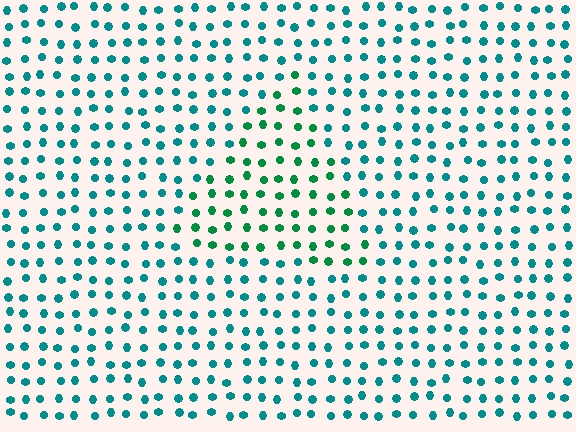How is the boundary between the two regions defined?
The boundary is defined purely by a slight shift in hue (about 33 degrees). Spacing, size, and orientation are identical on both sides.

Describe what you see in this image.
The image is filled with small teal elements in a uniform arrangement. A triangle-shaped region is visible where the elements are tinted to a slightly different hue, forming a subtle color boundary.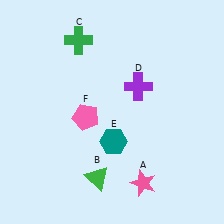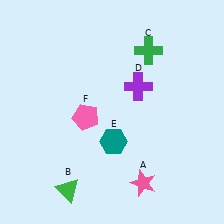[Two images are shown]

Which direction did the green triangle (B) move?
The green triangle (B) moved left.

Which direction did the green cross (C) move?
The green cross (C) moved right.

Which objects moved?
The objects that moved are: the green triangle (B), the green cross (C).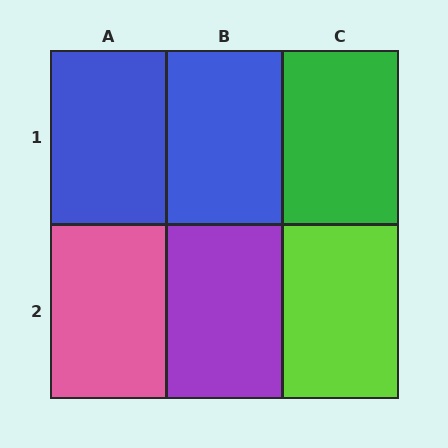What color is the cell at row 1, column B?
Blue.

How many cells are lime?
1 cell is lime.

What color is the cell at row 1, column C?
Green.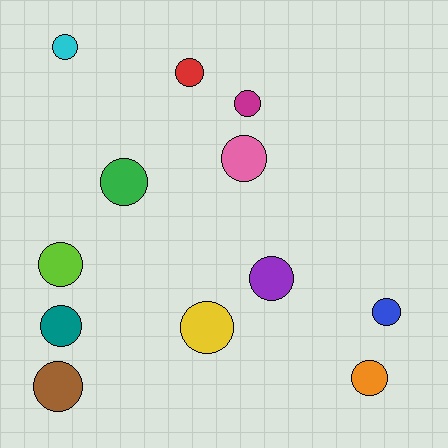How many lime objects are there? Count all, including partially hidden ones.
There is 1 lime object.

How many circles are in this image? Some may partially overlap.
There are 12 circles.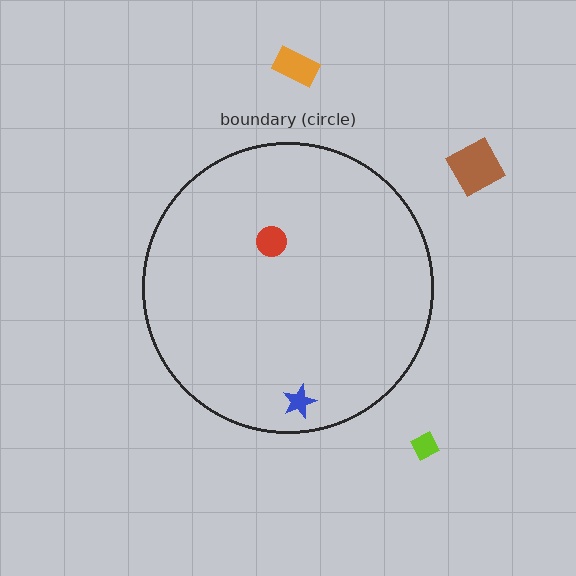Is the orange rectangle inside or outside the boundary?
Outside.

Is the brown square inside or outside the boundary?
Outside.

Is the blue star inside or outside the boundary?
Inside.